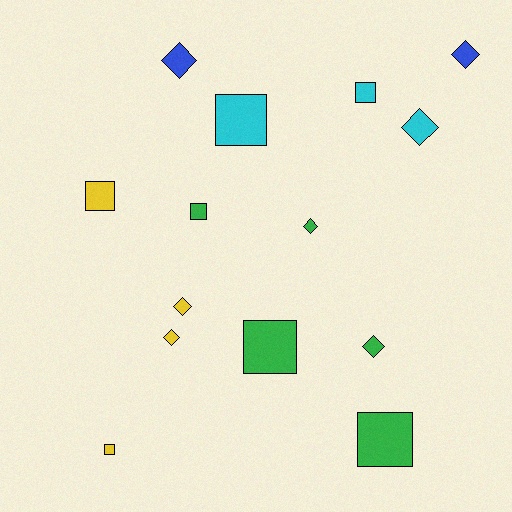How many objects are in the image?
There are 14 objects.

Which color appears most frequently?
Green, with 5 objects.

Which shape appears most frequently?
Square, with 7 objects.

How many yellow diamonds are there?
There are 2 yellow diamonds.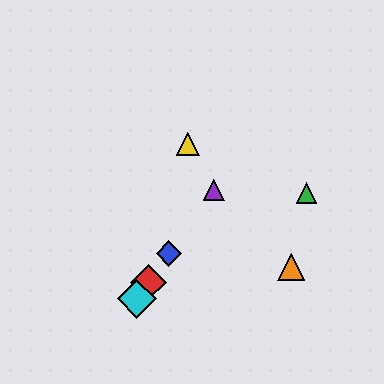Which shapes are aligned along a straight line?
The red diamond, the blue diamond, the purple triangle, the cyan diamond are aligned along a straight line.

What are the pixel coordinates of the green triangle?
The green triangle is at (306, 193).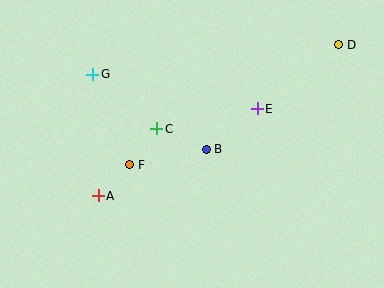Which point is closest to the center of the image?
Point B at (206, 149) is closest to the center.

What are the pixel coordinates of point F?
Point F is at (130, 165).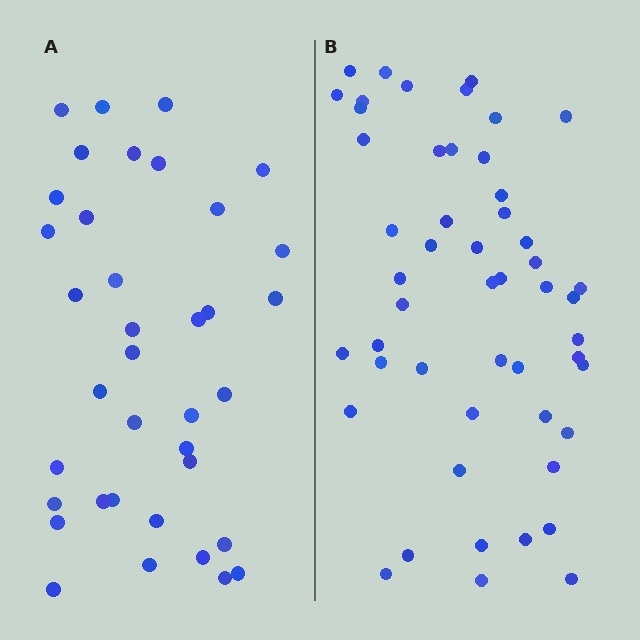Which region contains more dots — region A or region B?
Region B (the right region) has more dots.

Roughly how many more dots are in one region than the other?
Region B has approximately 15 more dots than region A.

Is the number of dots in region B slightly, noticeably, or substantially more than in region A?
Region B has noticeably more, but not dramatically so. The ratio is roughly 1.4 to 1.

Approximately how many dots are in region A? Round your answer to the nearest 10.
About 40 dots. (The exact count is 37, which rounds to 40.)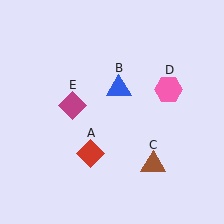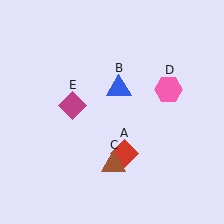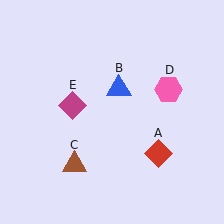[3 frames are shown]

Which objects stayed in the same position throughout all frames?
Blue triangle (object B) and pink hexagon (object D) and magenta diamond (object E) remained stationary.